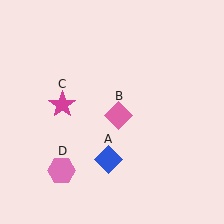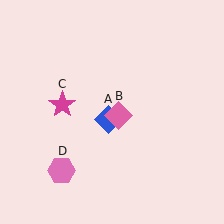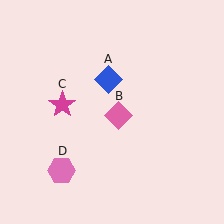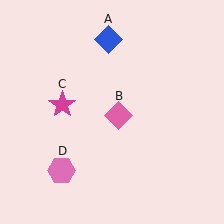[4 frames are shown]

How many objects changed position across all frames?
1 object changed position: blue diamond (object A).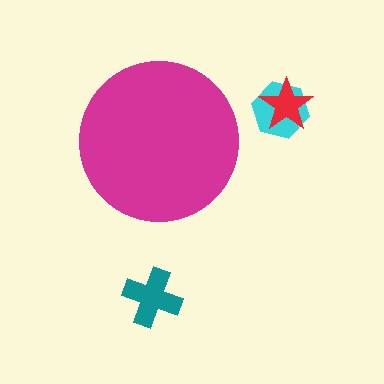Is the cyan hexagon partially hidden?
No, the cyan hexagon is fully visible.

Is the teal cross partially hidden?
No, the teal cross is fully visible.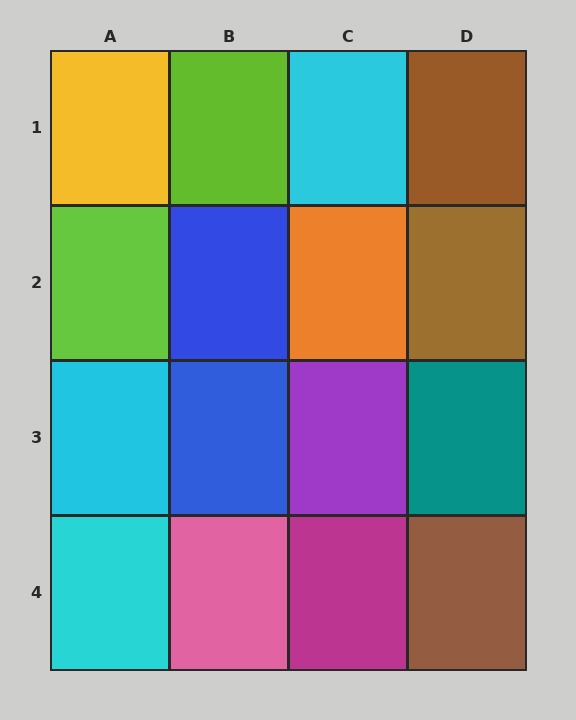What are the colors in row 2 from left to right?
Lime, blue, orange, brown.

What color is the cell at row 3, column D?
Teal.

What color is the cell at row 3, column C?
Purple.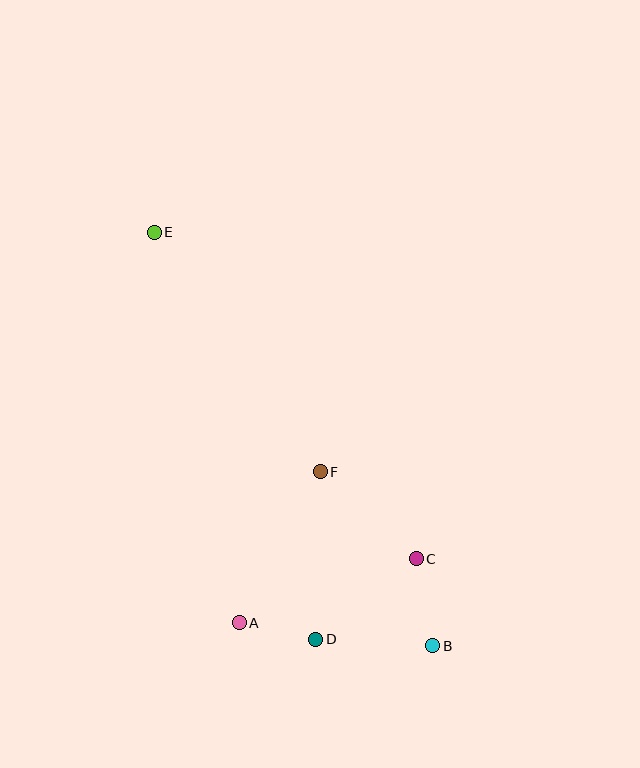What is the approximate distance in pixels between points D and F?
The distance between D and F is approximately 168 pixels.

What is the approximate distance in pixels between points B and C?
The distance between B and C is approximately 89 pixels.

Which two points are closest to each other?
Points A and D are closest to each other.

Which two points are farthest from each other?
Points B and E are farthest from each other.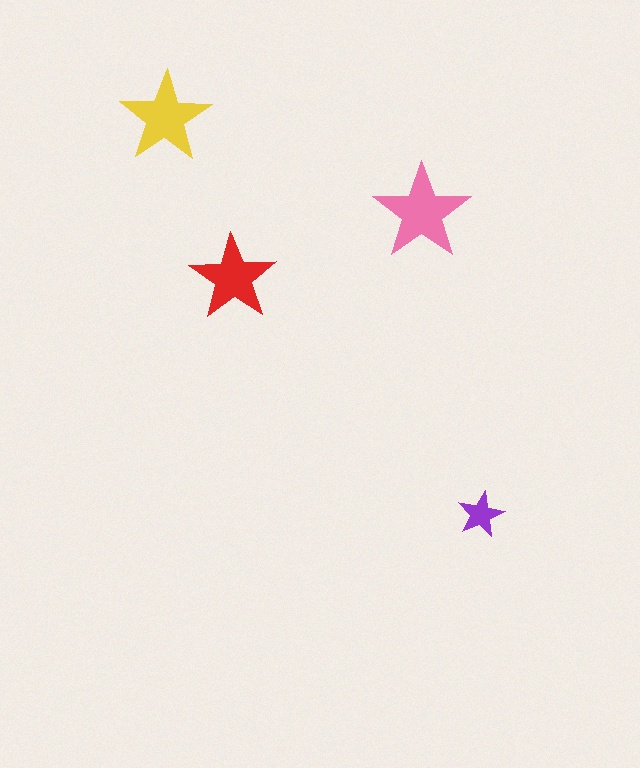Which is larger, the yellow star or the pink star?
The pink one.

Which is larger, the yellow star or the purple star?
The yellow one.